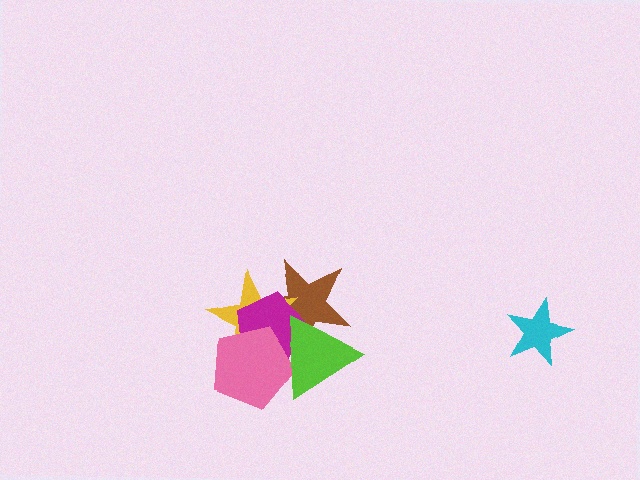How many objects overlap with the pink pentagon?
4 objects overlap with the pink pentagon.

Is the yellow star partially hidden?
Yes, it is partially covered by another shape.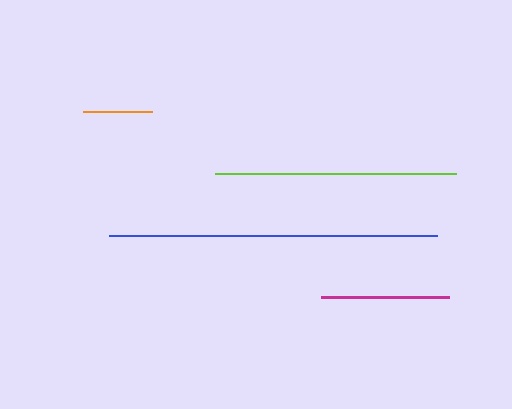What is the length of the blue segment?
The blue segment is approximately 328 pixels long.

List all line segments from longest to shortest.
From longest to shortest: blue, lime, magenta, orange.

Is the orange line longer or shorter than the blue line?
The blue line is longer than the orange line.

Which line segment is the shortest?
The orange line is the shortest at approximately 68 pixels.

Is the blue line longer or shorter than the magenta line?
The blue line is longer than the magenta line.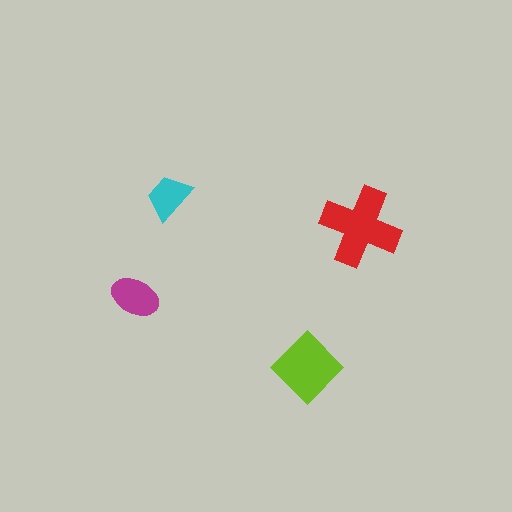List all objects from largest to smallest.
The red cross, the lime diamond, the magenta ellipse, the cyan trapezoid.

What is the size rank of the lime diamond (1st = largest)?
2nd.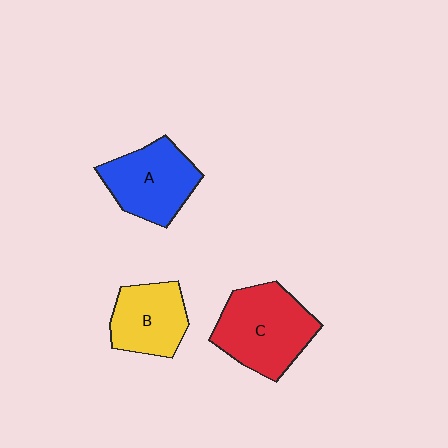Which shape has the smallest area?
Shape B (yellow).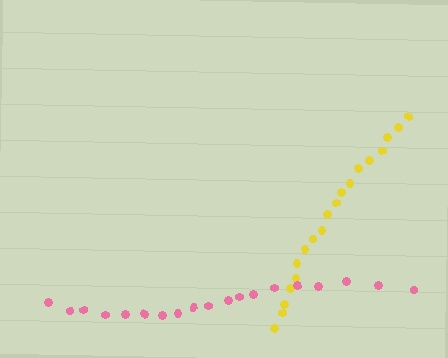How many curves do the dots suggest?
There are 2 distinct paths.